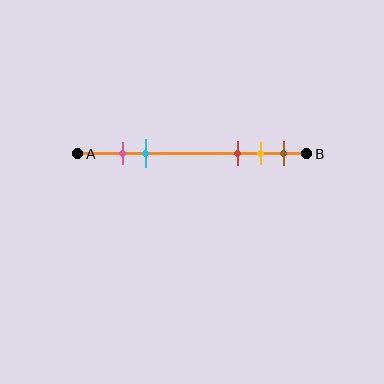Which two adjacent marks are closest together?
The pink and cyan marks are the closest adjacent pair.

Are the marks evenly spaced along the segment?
No, the marks are not evenly spaced.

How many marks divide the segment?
There are 5 marks dividing the segment.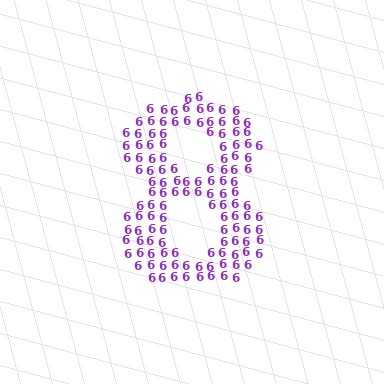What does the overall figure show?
The overall figure shows the digit 8.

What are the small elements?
The small elements are digit 6's.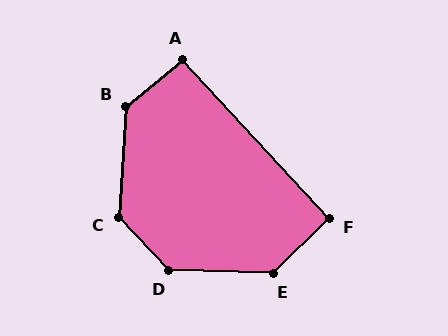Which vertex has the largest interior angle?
D, at approximately 135 degrees.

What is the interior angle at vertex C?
Approximately 133 degrees (obtuse).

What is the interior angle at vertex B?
Approximately 133 degrees (obtuse).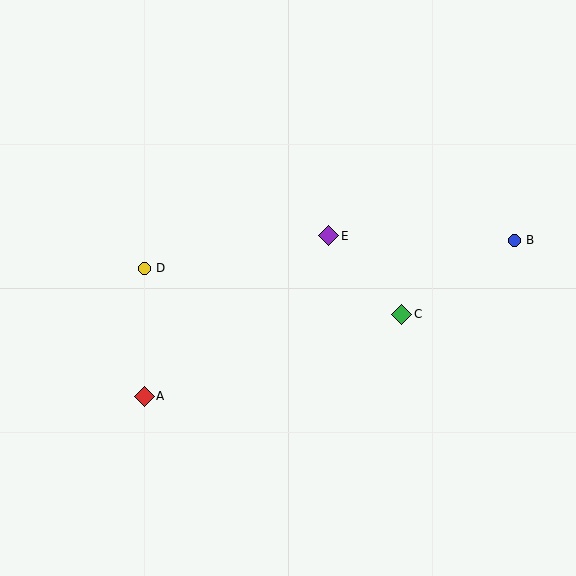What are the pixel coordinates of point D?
Point D is at (144, 268).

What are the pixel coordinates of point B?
Point B is at (514, 240).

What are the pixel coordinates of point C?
Point C is at (402, 314).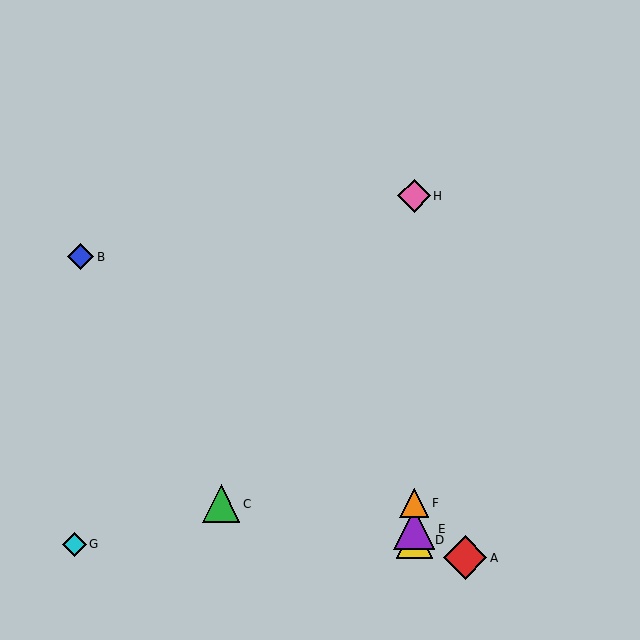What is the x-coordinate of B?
Object B is at x≈81.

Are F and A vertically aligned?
No, F is at x≈414 and A is at x≈465.